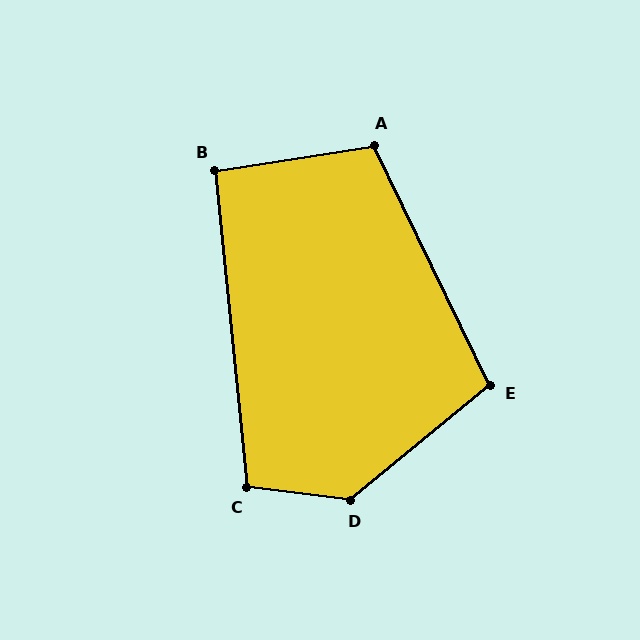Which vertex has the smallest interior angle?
B, at approximately 93 degrees.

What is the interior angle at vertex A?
Approximately 107 degrees (obtuse).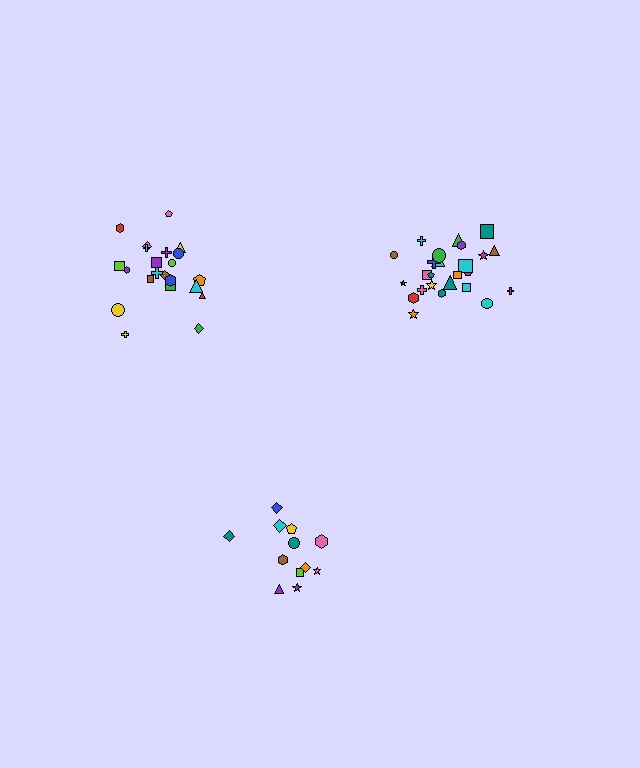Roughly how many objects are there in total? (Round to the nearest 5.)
Roughly 60 objects in total.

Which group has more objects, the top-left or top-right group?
The top-right group.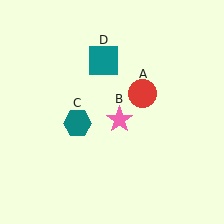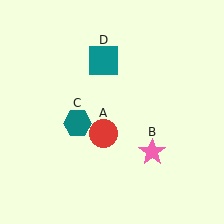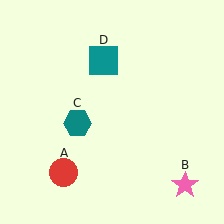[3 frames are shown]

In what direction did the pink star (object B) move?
The pink star (object B) moved down and to the right.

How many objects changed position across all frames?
2 objects changed position: red circle (object A), pink star (object B).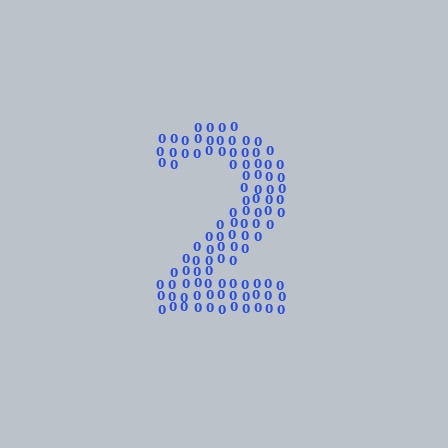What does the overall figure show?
The overall figure shows the digit 2.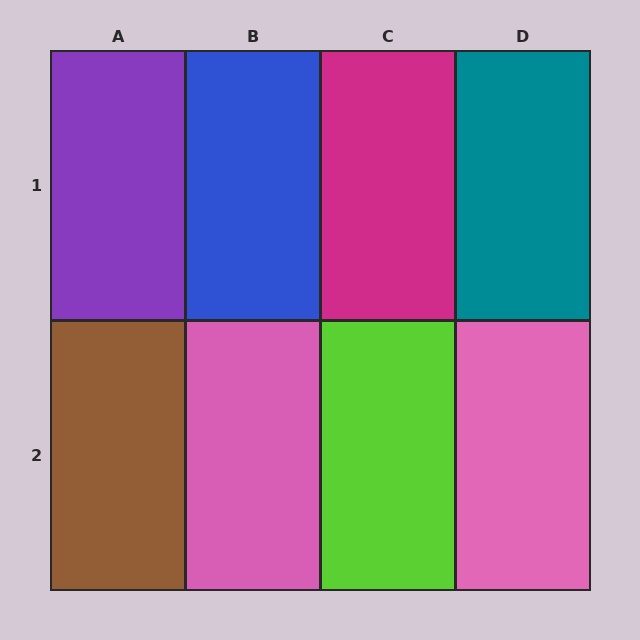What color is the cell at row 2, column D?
Pink.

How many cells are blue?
1 cell is blue.